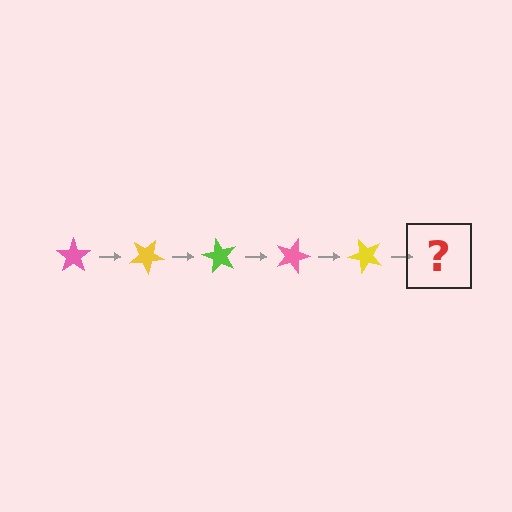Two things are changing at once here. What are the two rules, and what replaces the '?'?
The two rules are that it rotates 30 degrees each step and the color cycles through pink, yellow, and lime. The '?' should be a lime star, rotated 150 degrees from the start.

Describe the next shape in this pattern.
It should be a lime star, rotated 150 degrees from the start.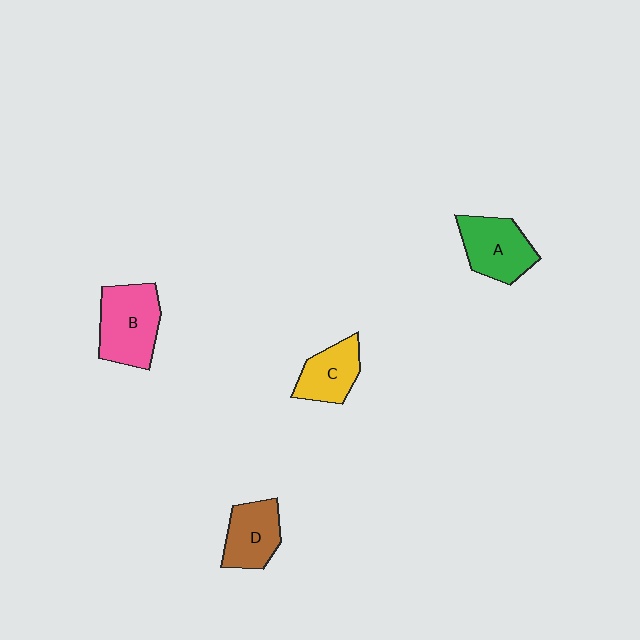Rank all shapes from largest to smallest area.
From largest to smallest: B (pink), A (green), D (brown), C (yellow).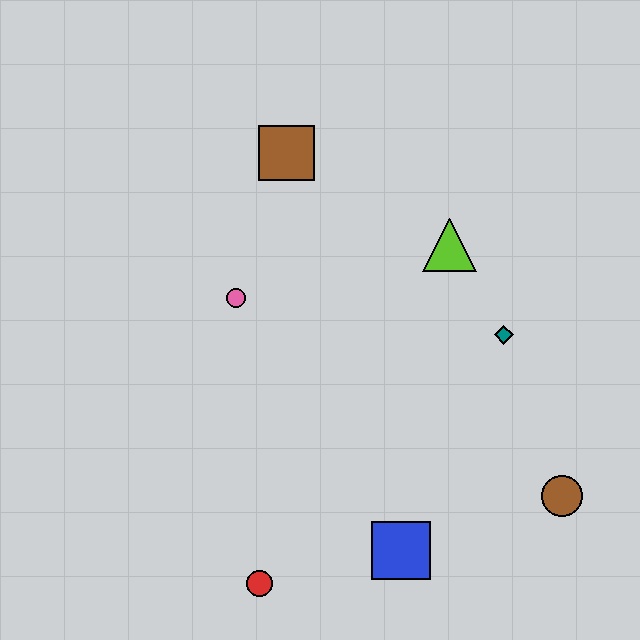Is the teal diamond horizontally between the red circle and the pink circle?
No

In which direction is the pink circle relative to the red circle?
The pink circle is above the red circle.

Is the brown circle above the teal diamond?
No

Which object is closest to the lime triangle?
The teal diamond is closest to the lime triangle.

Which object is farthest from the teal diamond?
The red circle is farthest from the teal diamond.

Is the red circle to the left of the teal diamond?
Yes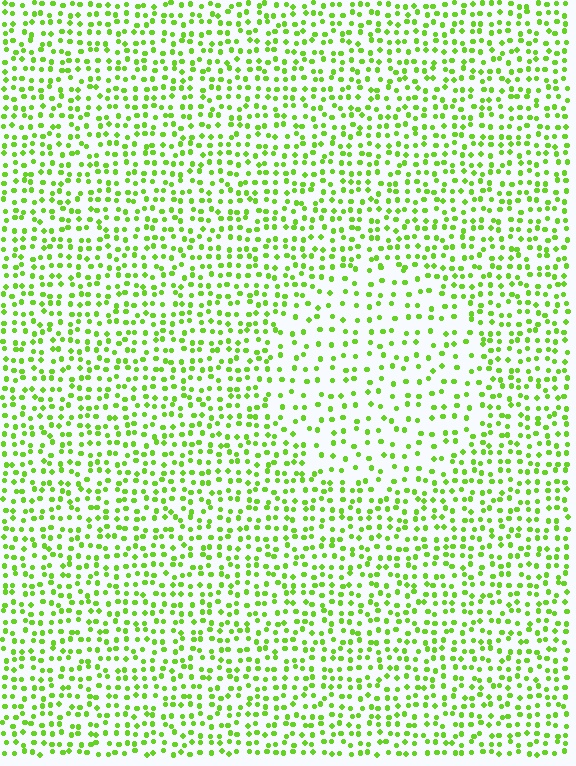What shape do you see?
I see a circle.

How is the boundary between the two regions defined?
The boundary is defined by a change in element density (approximately 1.8x ratio). All elements are the same color, size, and shape.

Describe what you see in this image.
The image contains small lime elements arranged at two different densities. A circle-shaped region is visible where the elements are less densely packed than the surrounding area.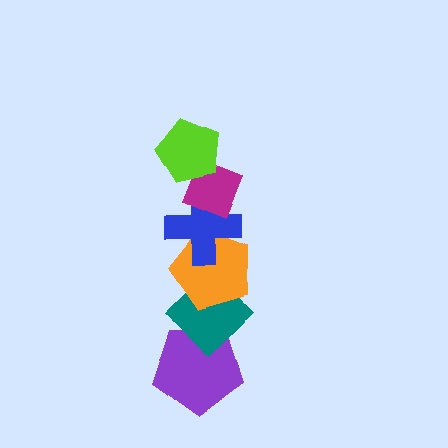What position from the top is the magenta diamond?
The magenta diamond is 2nd from the top.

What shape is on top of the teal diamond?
The orange pentagon is on top of the teal diamond.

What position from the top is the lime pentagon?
The lime pentagon is 1st from the top.